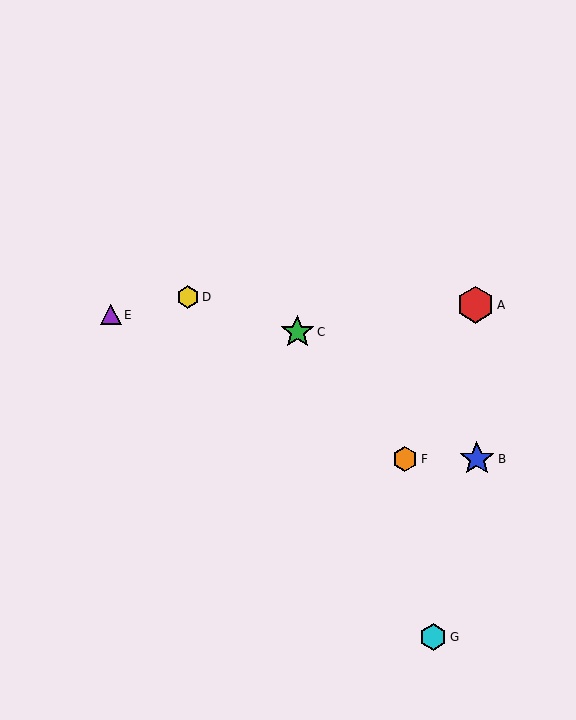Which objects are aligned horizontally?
Objects B, F are aligned horizontally.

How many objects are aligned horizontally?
2 objects (B, F) are aligned horizontally.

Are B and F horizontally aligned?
Yes, both are at y≈459.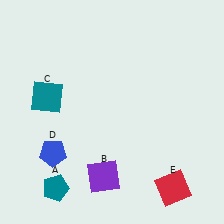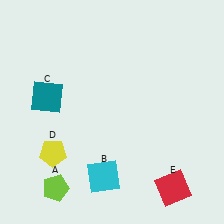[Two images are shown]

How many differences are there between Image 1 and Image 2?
There are 3 differences between the two images.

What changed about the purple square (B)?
In Image 1, B is purple. In Image 2, it changed to cyan.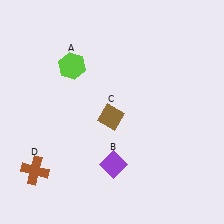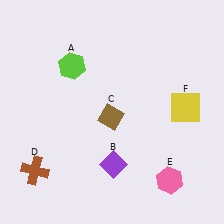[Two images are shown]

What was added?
A pink hexagon (E), a yellow square (F) were added in Image 2.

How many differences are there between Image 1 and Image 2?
There are 2 differences between the two images.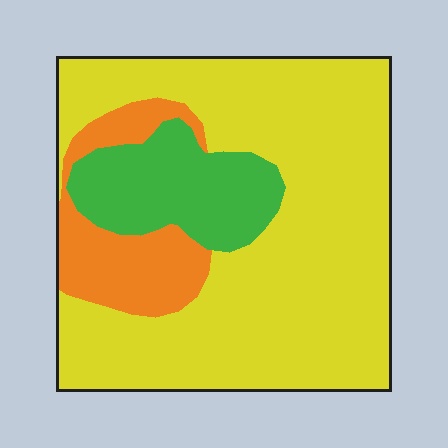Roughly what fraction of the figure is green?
Green takes up about one sixth (1/6) of the figure.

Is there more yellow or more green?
Yellow.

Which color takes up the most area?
Yellow, at roughly 70%.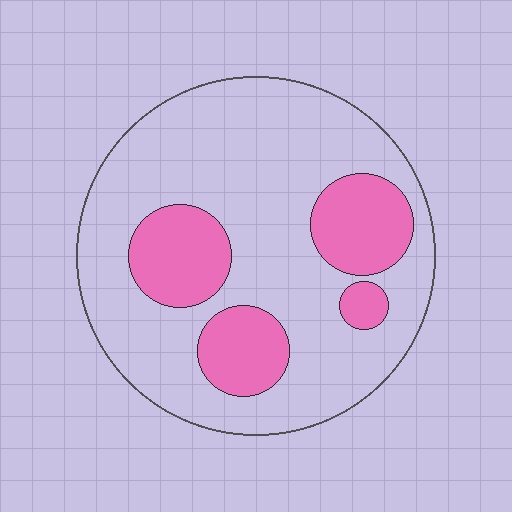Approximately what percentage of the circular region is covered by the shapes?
Approximately 25%.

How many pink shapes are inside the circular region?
4.